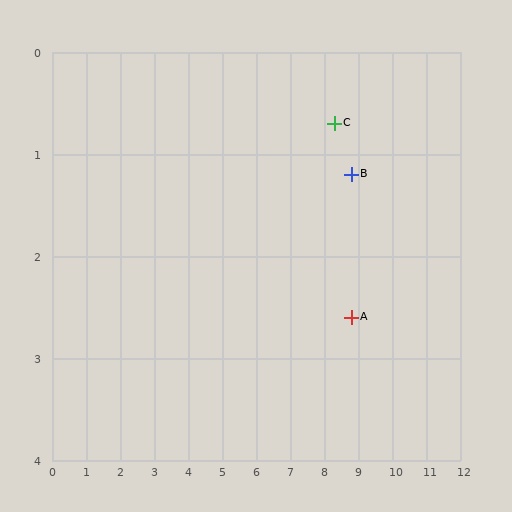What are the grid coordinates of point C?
Point C is at approximately (8.3, 0.7).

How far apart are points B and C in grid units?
Points B and C are about 0.7 grid units apart.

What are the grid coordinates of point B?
Point B is at approximately (8.8, 1.2).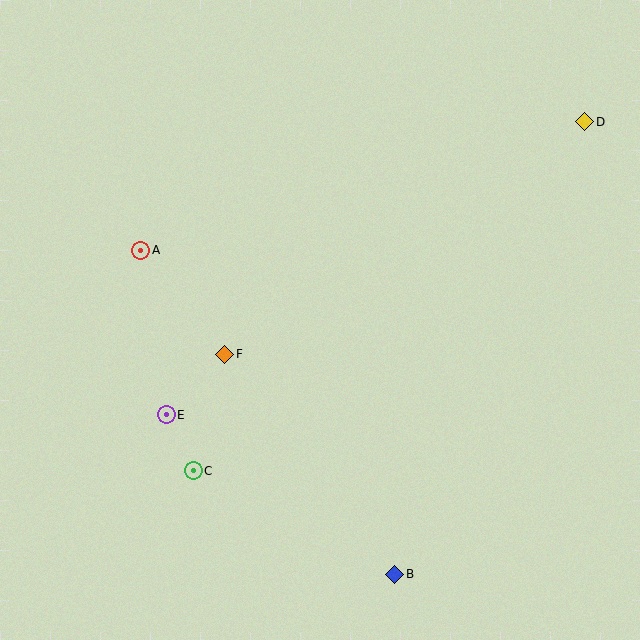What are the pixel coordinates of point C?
Point C is at (193, 471).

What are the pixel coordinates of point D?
Point D is at (585, 122).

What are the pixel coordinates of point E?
Point E is at (166, 415).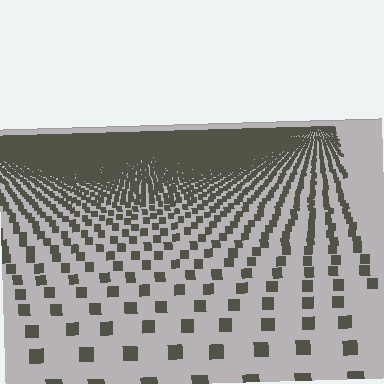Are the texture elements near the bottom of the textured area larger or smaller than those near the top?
Larger. Near the bottom, elements are closer to the viewer and appear at a bigger on-screen size.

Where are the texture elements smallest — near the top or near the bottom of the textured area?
Near the top.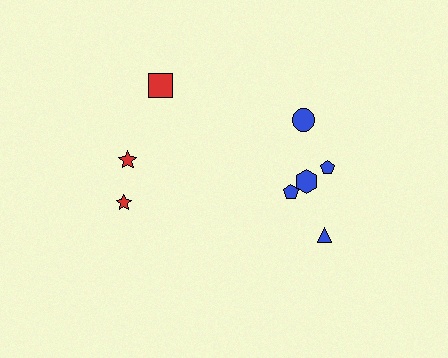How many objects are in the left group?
There are 3 objects.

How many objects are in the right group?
There are 5 objects.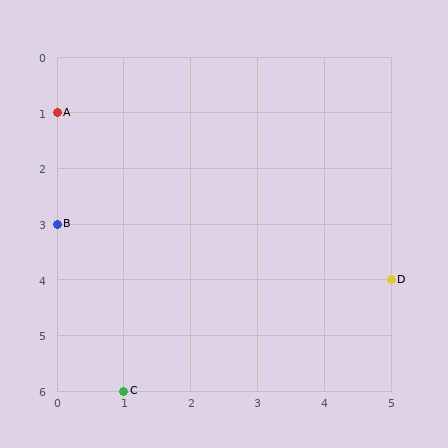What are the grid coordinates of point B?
Point B is at grid coordinates (0, 3).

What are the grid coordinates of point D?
Point D is at grid coordinates (5, 4).